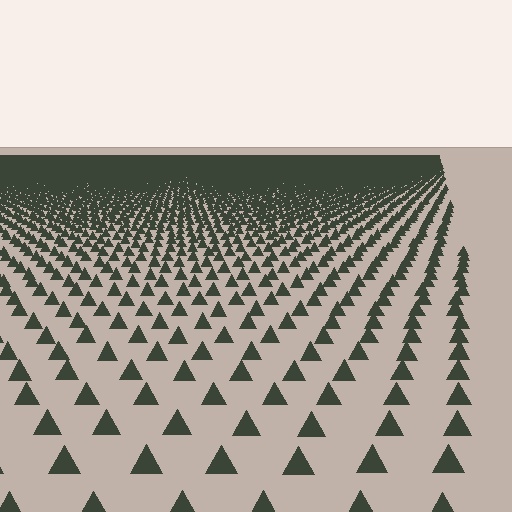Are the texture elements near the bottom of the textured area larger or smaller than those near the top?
Larger. Near the bottom, elements are closer to the viewer and appear at a bigger on-screen size.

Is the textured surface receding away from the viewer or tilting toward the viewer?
The surface is receding away from the viewer. Texture elements get smaller and denser toward the top.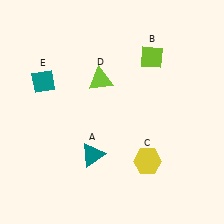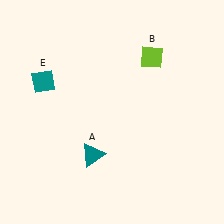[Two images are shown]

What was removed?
The yellow hexagon (C), the lime triangle (D) were removed in Image 2.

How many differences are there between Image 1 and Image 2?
There are 2 differences between the two images.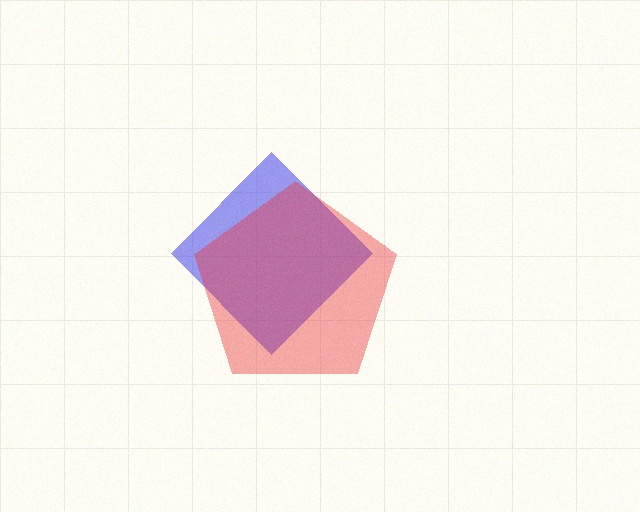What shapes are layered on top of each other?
The layered shapes are: a blue diamond, a red pentagon.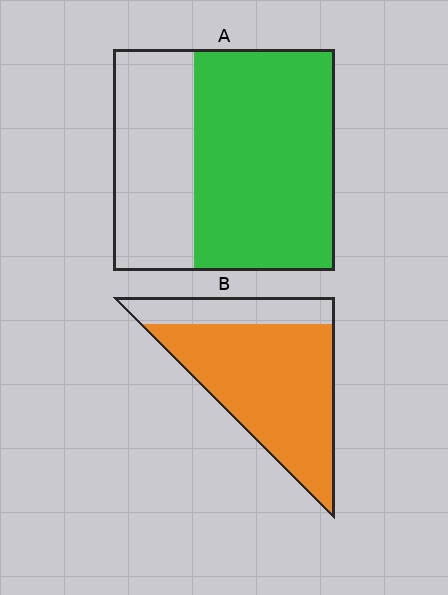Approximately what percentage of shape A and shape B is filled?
A is approximately 65% and B is approximately 75%.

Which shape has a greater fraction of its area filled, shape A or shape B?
Shape B.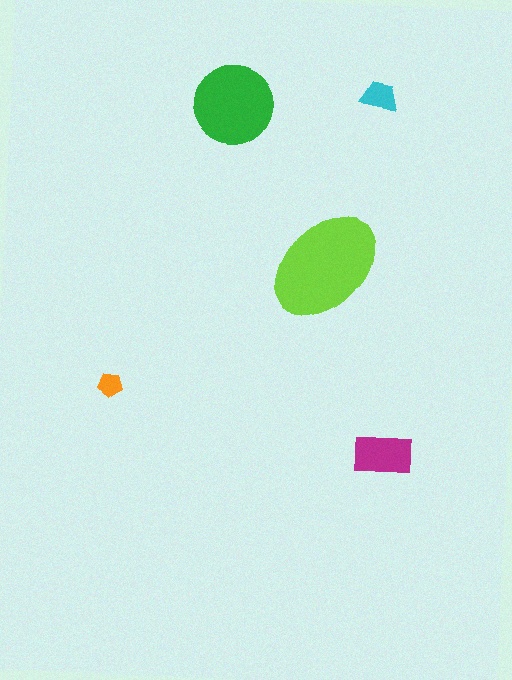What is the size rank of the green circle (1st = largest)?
2nd.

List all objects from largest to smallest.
The lime ellipse, the green circle, the magenta rectangle, the cyan trapezoid, the orange pentagon.